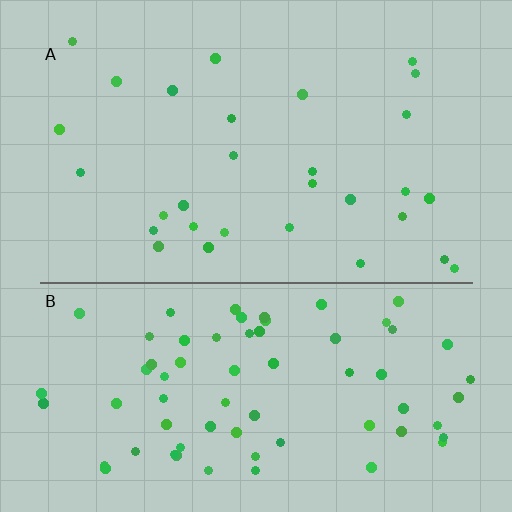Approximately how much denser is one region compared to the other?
Approximately 2.3× — region B over region A.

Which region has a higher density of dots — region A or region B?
B (the bottom).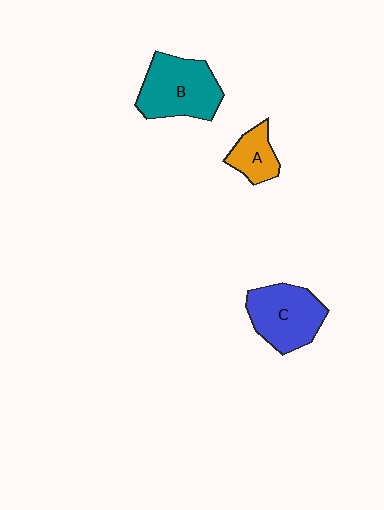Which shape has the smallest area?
Shape A (orange).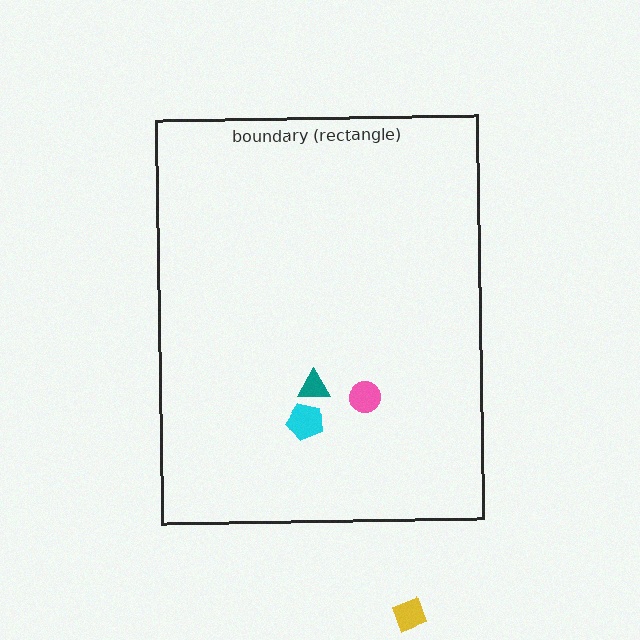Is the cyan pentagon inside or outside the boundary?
Inside.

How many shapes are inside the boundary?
3 inside, 1 outside.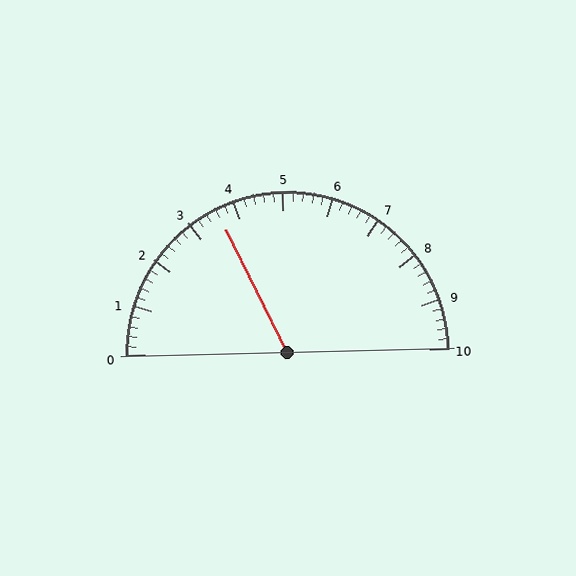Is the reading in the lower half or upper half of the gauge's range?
The reading is in the lower half of the range (0 to 10).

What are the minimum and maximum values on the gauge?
The gauge ranges from 0 to 10.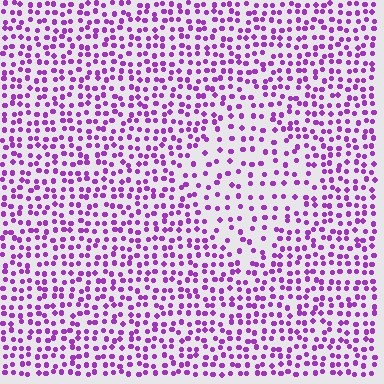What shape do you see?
I see a diamond.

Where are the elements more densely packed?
The elements are more densely packed outside the diamond boundary.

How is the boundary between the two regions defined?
The boundary is defined by a change in element density (approximately 1.8x ratio). All elements are the same color, size, and shape.